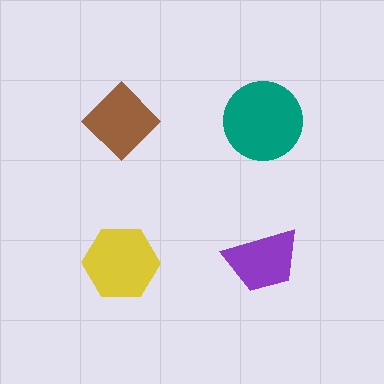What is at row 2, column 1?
A yellow hexagon.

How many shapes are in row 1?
2 shapes.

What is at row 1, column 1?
A brown diamond.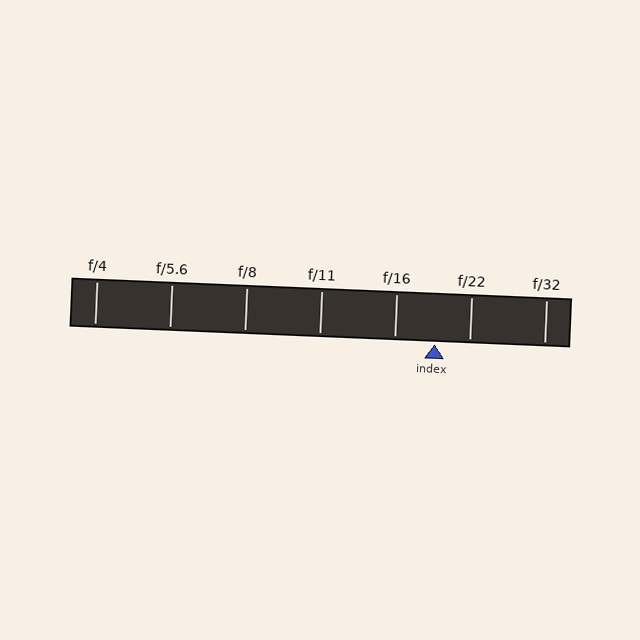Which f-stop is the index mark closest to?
The index mark is closest to f/22.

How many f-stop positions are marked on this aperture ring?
There are 7 f-stop positions marked.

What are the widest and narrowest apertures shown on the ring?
The widest aperture shown is f/4 and the narrowest is f/32.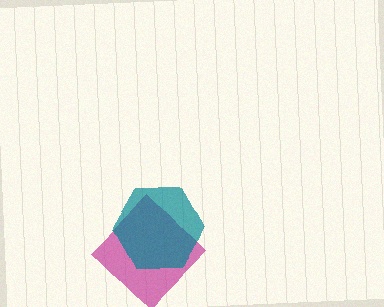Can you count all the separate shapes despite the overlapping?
Yes, there are 2 separate shapes.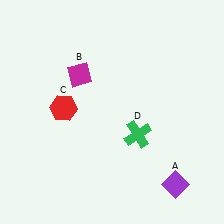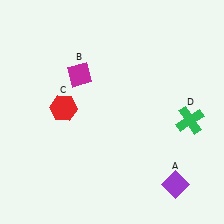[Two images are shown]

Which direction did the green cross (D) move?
The green cross (D) moved right.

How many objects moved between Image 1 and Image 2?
1 object moved between the two images.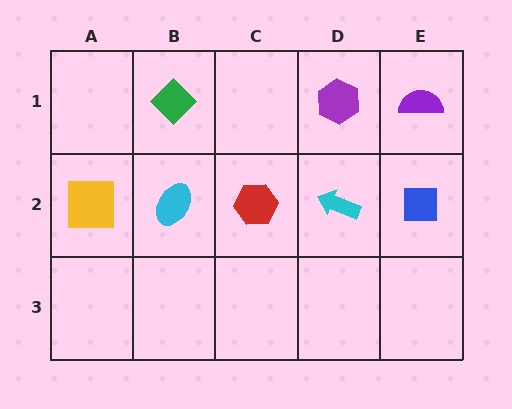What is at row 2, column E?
A blue square.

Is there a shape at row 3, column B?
No, that cell is empty.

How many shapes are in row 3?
0 shapes.